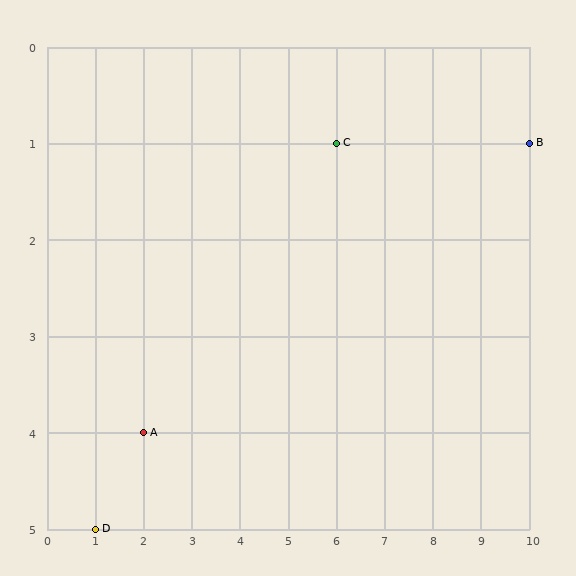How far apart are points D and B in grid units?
Points D and B are 9 columns and 4 rows apart (about 9.8 grid units diagonally).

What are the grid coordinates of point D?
Point D is at grid coordinates (1, 5).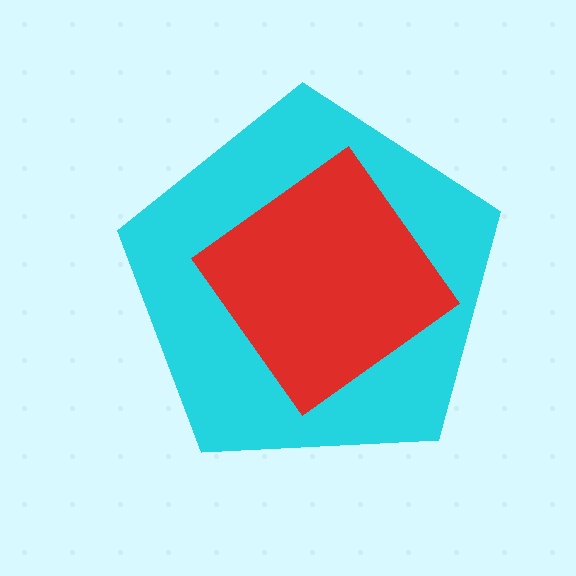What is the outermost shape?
The cyan pentagon.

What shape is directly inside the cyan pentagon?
The red diamond.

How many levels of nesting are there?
2.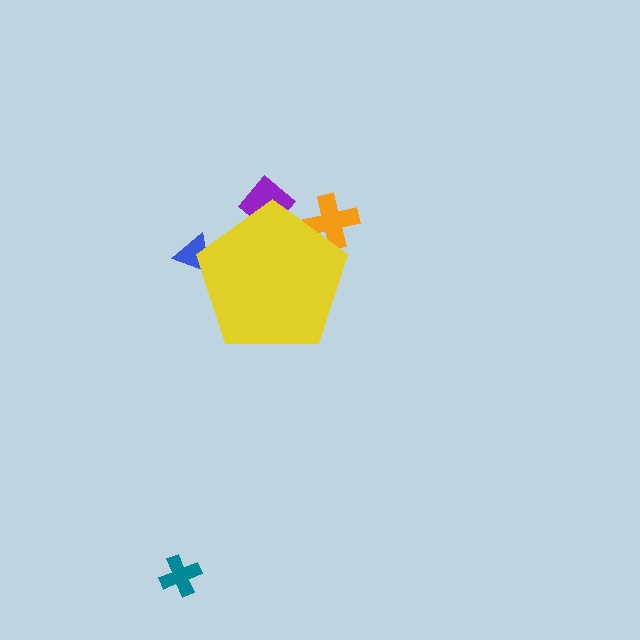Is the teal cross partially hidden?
No, the teal cross is fully visible.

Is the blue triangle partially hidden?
Yes, the blue triangle is partially hidden behind the yellow pentagon.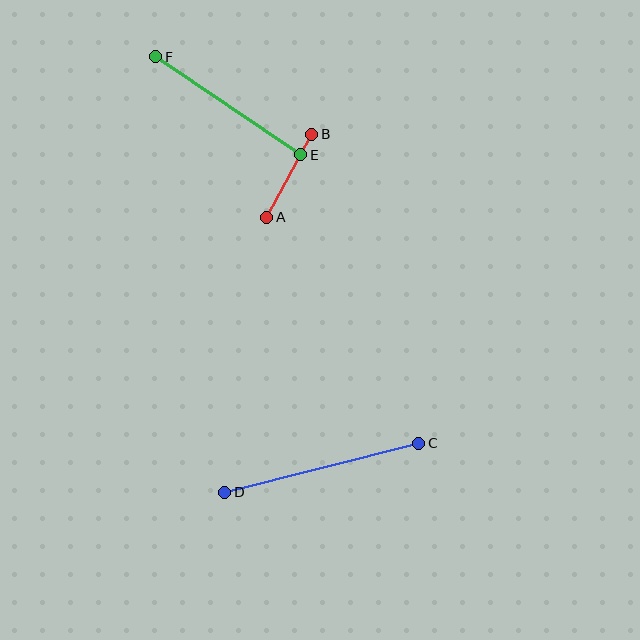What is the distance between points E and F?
The distance is approximately 175 pixels.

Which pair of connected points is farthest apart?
Points C and D are farthest apart.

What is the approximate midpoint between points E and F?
The midpoint is at approximately (228, 106) pixels.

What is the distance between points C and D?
The distance is approximately 200 pixels.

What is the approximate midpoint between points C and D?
The midpoint is at approximately (322, 468) pixels.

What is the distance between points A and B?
The distance is approximately 94 pixels.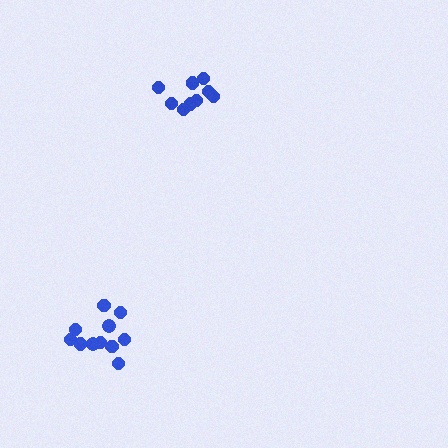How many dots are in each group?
Group 1: 11 dots, Group 2: 9 dots (20 total).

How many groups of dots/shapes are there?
There are 2 groups.